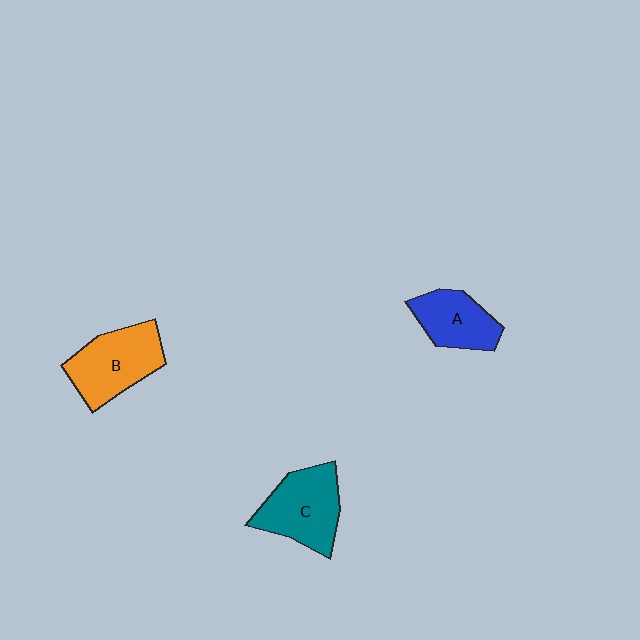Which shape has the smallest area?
Shape A (blue).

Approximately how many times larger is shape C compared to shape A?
Approximately 1.4 times.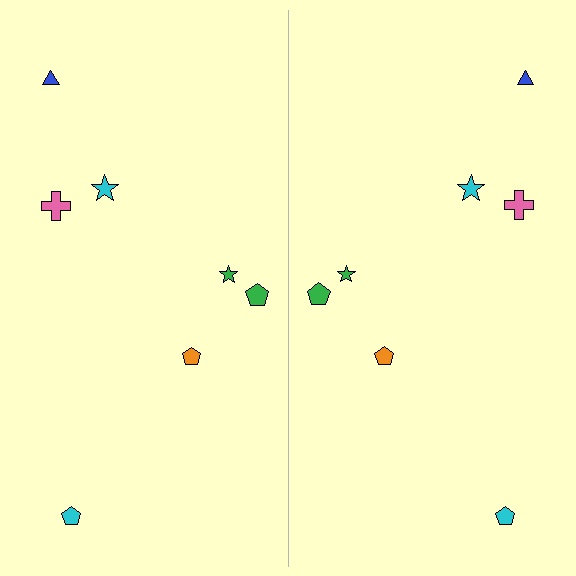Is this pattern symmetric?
Yes, this pattern has bilateral (reflection) symmetry.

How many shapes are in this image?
There are 14 shapes in this image.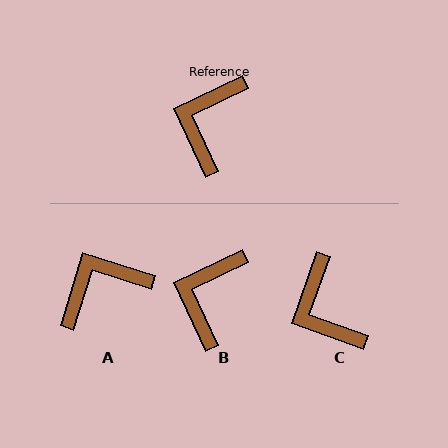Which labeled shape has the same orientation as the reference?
B.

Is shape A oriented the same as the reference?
No, it is off by about 43 degrees.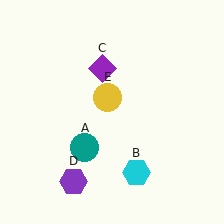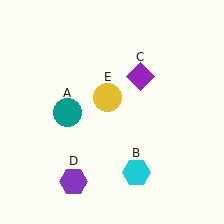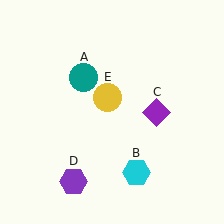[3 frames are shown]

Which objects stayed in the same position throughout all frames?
Cyan hexagon (object B) and purple hexagon (object D) and yellow circle (object E) remained stationary.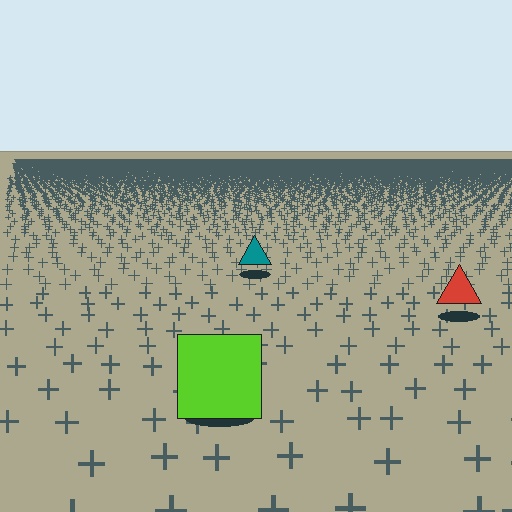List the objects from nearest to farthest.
From nearest to farthest: the lime square, the red triangle, the teal triangle.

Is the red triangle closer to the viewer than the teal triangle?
Yes. The red triangle is closer — you can tell from the texture gradient: the ground texture is coarser near it.